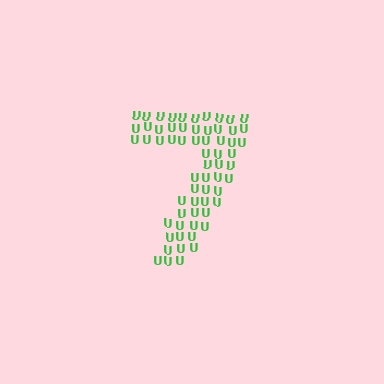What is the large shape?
The large shape is the digit 7.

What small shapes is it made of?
It is made of small letter U's.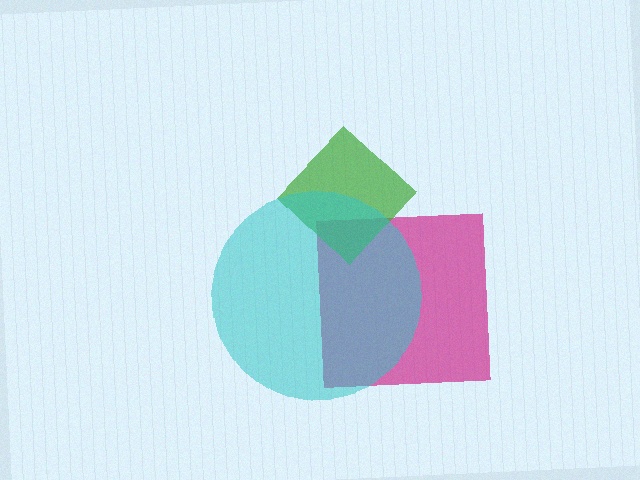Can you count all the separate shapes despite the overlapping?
Yes, there are 3 separate shapes.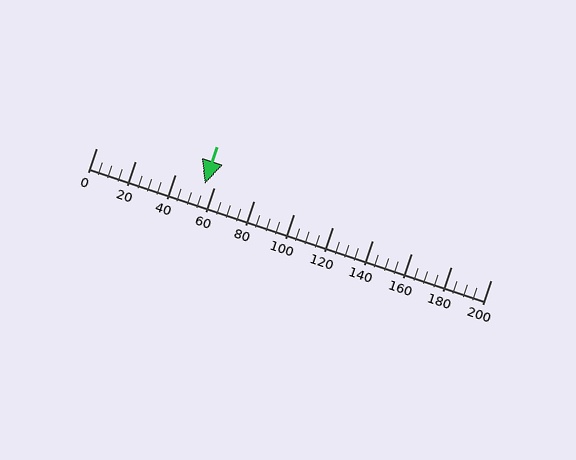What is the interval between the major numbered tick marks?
The major tick marks are spaced 20 units apart.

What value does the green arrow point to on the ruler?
The green arrow points to approximately 55.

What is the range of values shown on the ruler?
The ruler shows values from 0 to 200.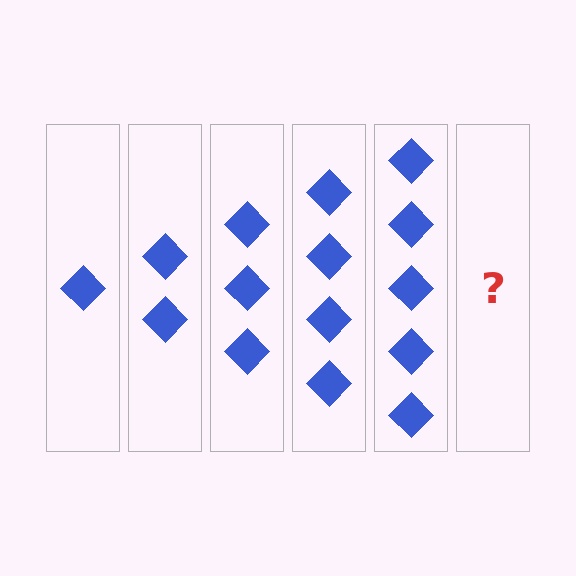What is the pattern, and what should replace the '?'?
The pattern is that each step adds one more diamond. The '?' should be 6 diamonds.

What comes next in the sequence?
The next element should be 6 diamonds.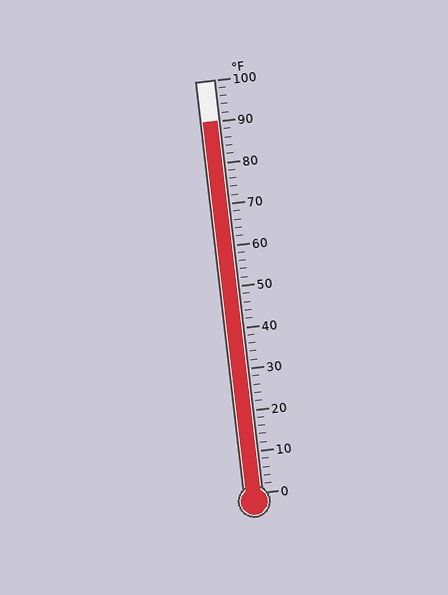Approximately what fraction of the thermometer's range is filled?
The thermometer is filled to approximately 90% of its range.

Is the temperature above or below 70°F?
The temperature is above 70°F.